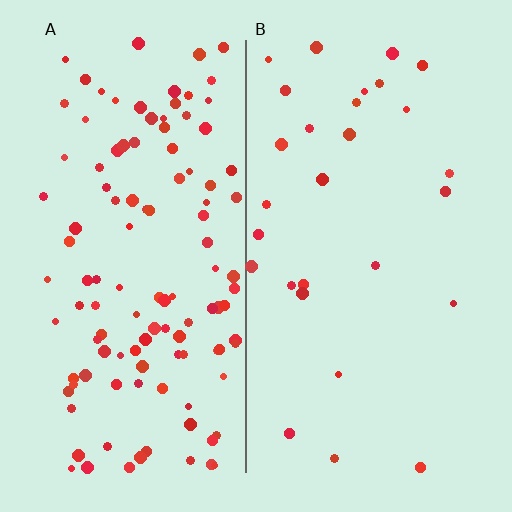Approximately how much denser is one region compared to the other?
Approximately 4.1× — region A over region B.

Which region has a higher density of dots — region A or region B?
A (the left).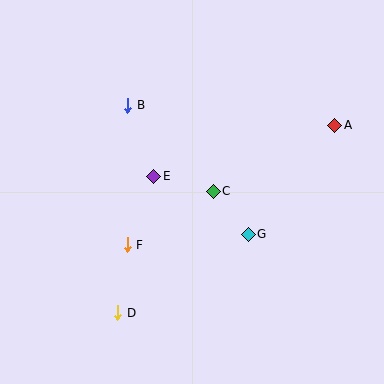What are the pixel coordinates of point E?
Point E is at (154, 176).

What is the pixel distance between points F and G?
The distance between F and G is 122 pixels.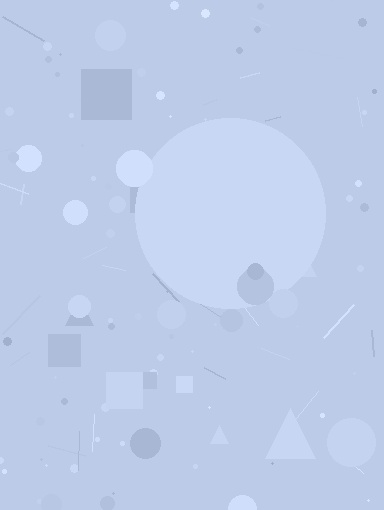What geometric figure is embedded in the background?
A circle is embedded in the background.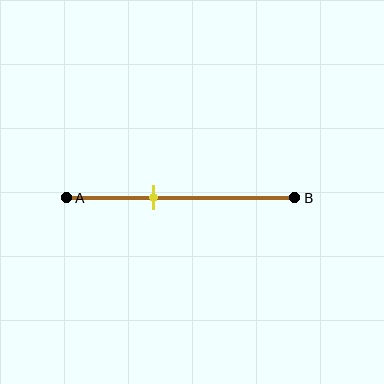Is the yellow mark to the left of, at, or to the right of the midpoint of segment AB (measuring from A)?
The yellow mark is to the left of the midpoint of segment AB.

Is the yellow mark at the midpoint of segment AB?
No, the mark is at about 40% from A, not at the 50% midpoint.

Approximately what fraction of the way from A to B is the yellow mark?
The yellow mark is approximately 40% of the way from A to B.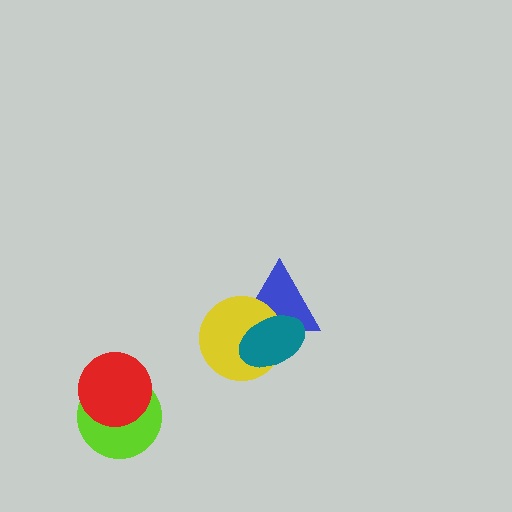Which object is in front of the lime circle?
The red circle is in front of the lime circle.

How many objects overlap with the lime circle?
1 object overlaps with the lime circle.